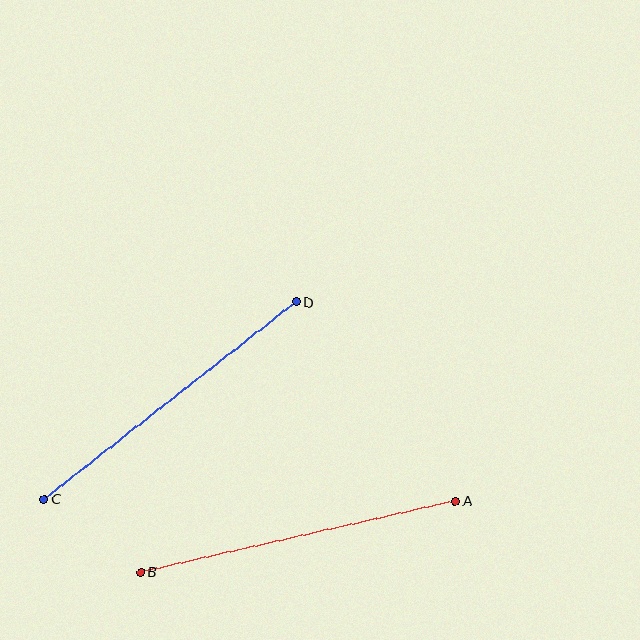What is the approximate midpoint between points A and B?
The midpoint is at approximately (298, 536) pixels.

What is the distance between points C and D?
The distance is approximately 320 pixels.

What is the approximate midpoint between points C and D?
The midpoint is at approximately (170, 400) pixels.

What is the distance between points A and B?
The distance is approximately 323 pixels.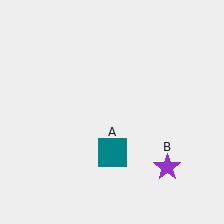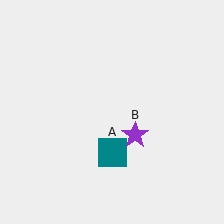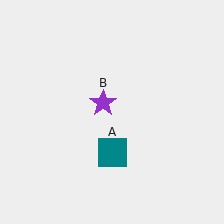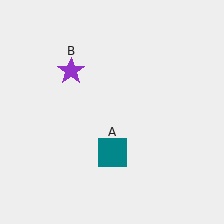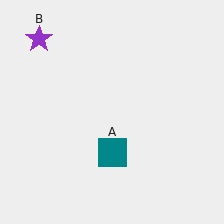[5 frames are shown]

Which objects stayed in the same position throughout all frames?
Teal square (object A) remained stationary.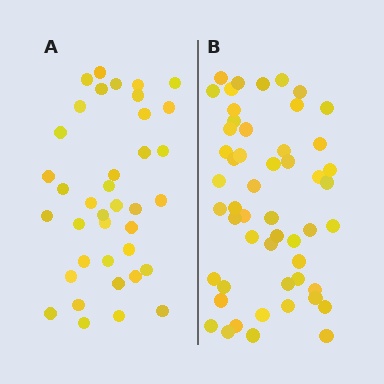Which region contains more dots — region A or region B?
Region B (the right region) has more dots.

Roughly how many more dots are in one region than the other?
Region B has approximately 15 more dots than region A.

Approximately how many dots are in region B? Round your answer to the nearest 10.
About 50 dots. (The exact count is 52, which rounds to 50.)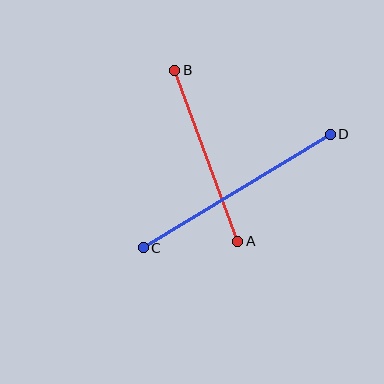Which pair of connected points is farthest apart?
Points C and D are farthest apart.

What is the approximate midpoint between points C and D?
The midpoint is at approximately (237, 191) pixels.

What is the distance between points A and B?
The distance is approximately 182 pixels.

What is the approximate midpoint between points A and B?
The midpoint is at approximately (206, 156) pixels.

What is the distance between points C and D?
The distance is approximately 219 pixels.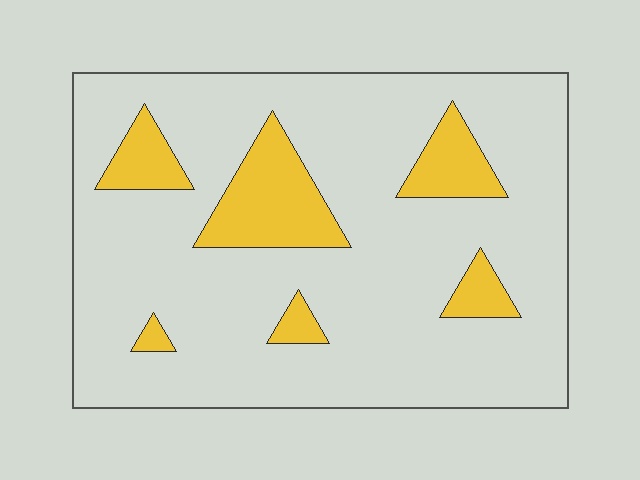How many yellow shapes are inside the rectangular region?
6.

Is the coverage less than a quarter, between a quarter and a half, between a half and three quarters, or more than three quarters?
Less than a quarter.